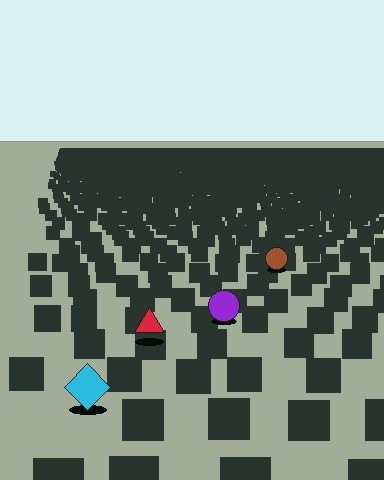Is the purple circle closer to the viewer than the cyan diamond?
No. The cyan diamond is closer — you can tell from the texture gradient: the ground texture is coarser near it.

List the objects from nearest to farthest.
From nearest to farthest: the cyan diamond, the red triangle, the purple circle, the brown circle.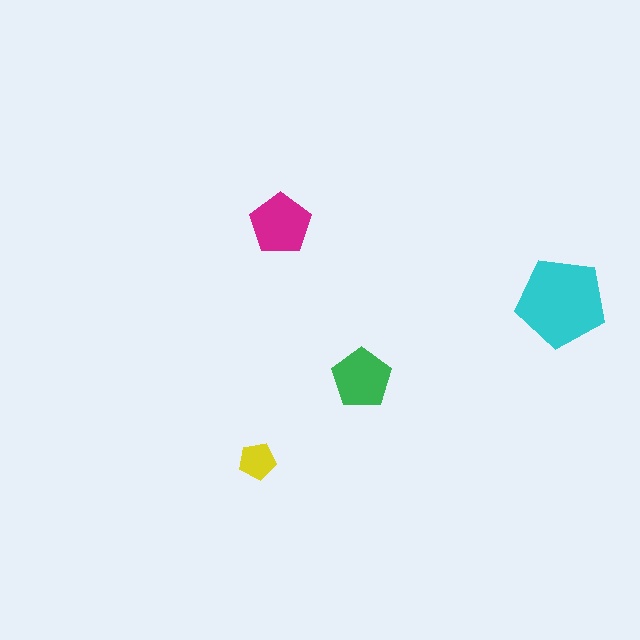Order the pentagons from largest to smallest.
the cyan one, the magenta one, the green one, the yellow one.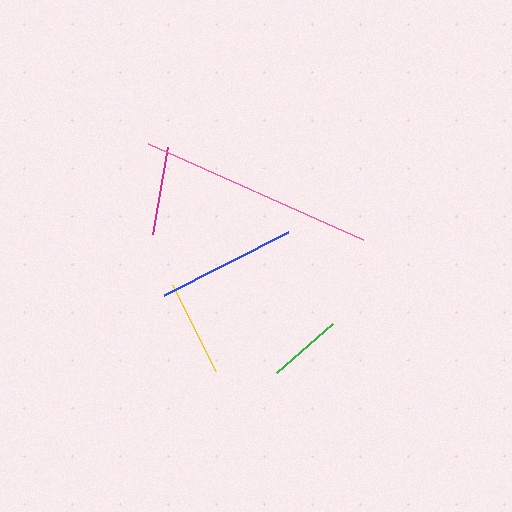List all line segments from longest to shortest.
From longest to shortest: pink, blue, yellow, magenta, green.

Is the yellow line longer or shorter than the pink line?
The pink line is longer than the yellow line.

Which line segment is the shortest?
The green line is the shortest at approximately 75 pixels.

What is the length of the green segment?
The green segment is approximately 75 pixels long.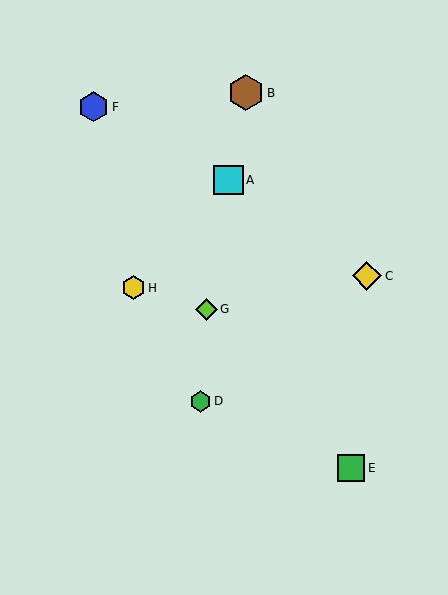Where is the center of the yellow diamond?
The center of the yellow diamond is at (367, 276).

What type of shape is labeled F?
Shape F is a blue hexagon.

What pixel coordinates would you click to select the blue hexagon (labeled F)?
Click at (94, 107) to select the blue hexagon F.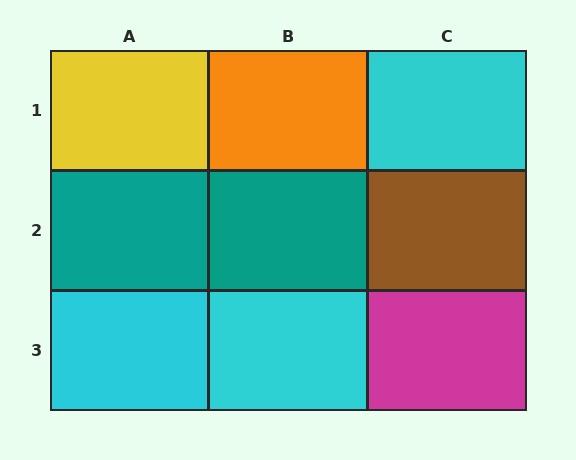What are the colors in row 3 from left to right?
Cyan, cyan, magenta.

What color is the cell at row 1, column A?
Yellow.